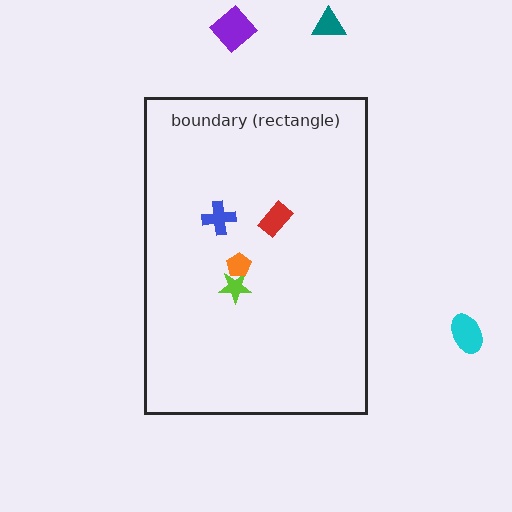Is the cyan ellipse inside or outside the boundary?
Outside.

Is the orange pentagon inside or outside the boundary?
Inside.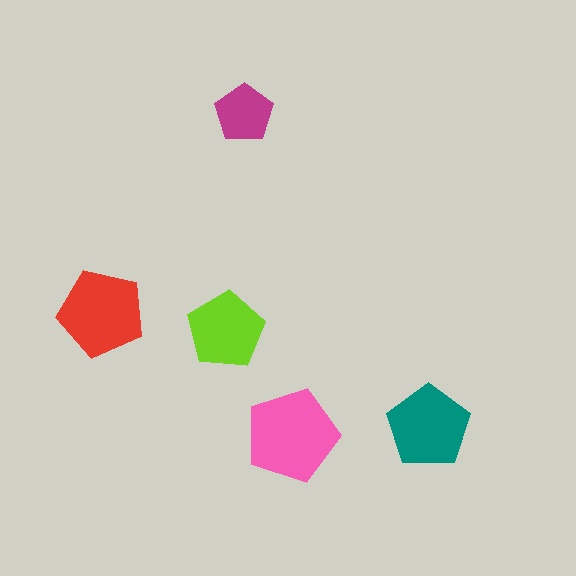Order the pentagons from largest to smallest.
the pink one, the red one, the teal one, the lime one, the magenta one.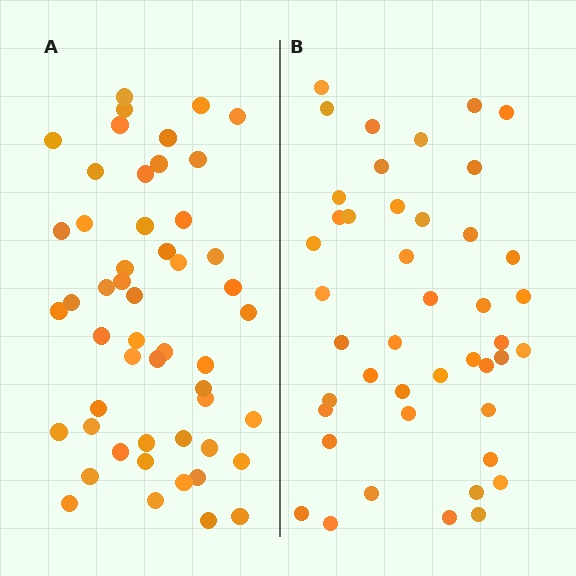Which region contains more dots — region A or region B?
Region A (the left region) has more dots.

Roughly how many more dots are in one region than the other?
Region A has roughly 8 or so more dots than region B.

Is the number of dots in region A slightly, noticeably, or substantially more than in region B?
Region A has only slightly more — the two regions are fairly close. The ratio is roughly 1.2 to 1.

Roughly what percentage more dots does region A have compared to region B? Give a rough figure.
About 15% more.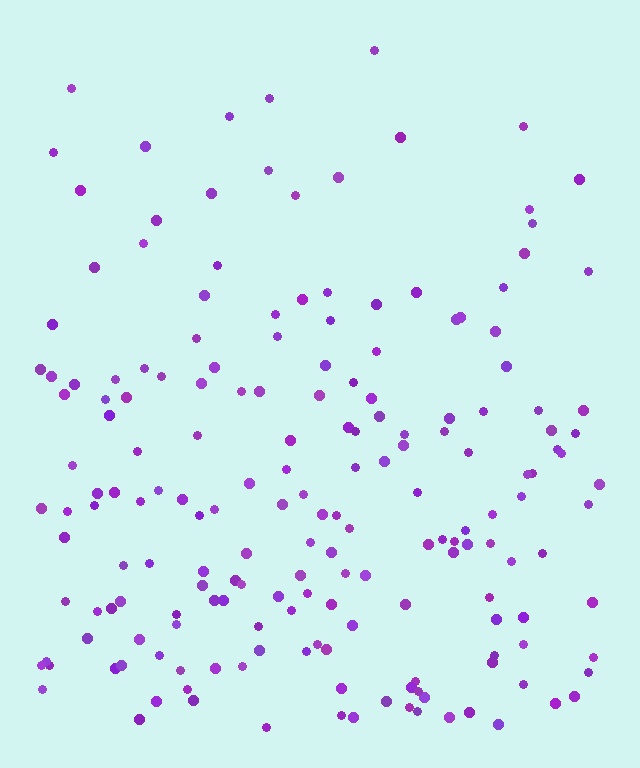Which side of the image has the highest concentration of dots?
The bottom.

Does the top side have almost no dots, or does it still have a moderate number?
Still a moderate number, just noticeably fewer than the bottom.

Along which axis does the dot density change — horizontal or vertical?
Vertical.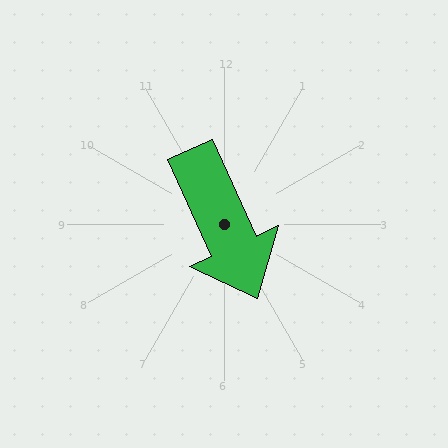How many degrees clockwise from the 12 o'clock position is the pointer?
Approximately 155 degrees.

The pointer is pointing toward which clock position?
Roughly 5 o'clock.